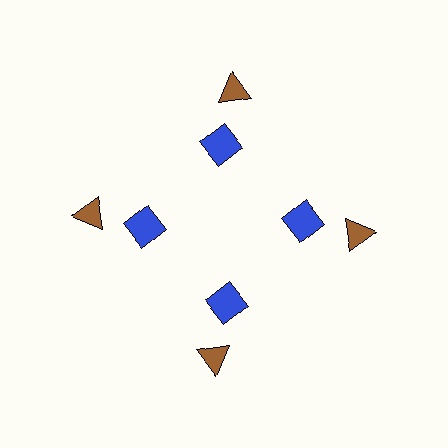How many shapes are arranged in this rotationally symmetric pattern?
There are 8 shapes, arranged in 4 groups of 2.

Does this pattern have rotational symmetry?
Yes, this pattern has 4-fold rotational symmetry. It looks the same after rotating 90 degrees around the center.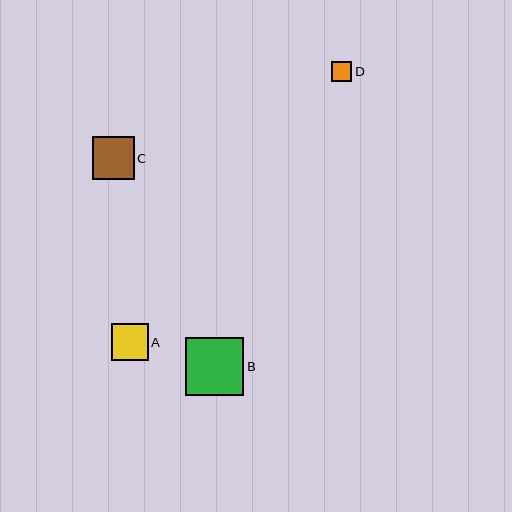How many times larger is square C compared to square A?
Square C is approximately 1.2 times the size of square A.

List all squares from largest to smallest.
From largest to smallest: B, C, A, D.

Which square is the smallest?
Square D is the smallest with a size of approximately 20 pixels.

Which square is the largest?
Square B is the largest with a size of approximately 58 pixels.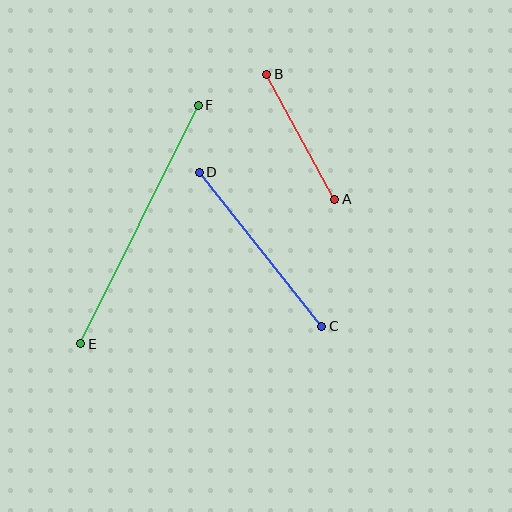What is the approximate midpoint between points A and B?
The midpoint is at approximately (301, 137) pixels.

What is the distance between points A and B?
The distance is approximately 142 pixels.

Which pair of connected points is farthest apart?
Points E and F are farthest apart.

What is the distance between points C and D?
The distance is approximately 197 pixels.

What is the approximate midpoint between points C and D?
The midpoint is at approximately (260, 249) pixels.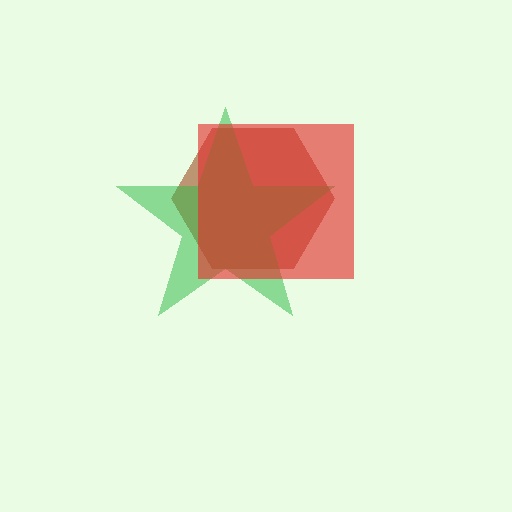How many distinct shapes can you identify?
There are 3 distinct shapes: a brown hexagon, a green star, a red square.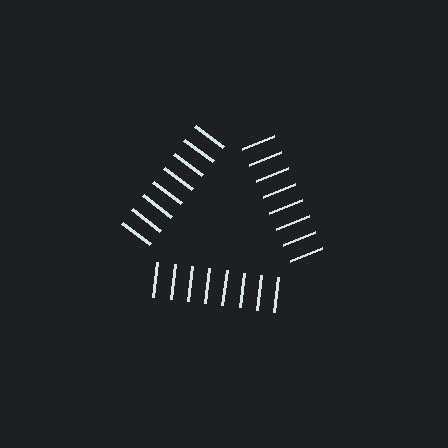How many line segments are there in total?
24 — 8 along each of the 3 edges.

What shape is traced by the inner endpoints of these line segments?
An illusory triangle — the line segments terminate on its edges but no continuous stroke is drawn.